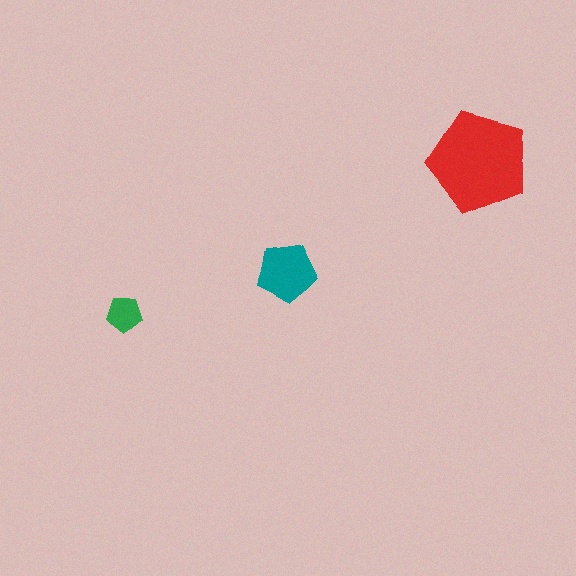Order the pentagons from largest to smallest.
the red one, the teal one, the green one.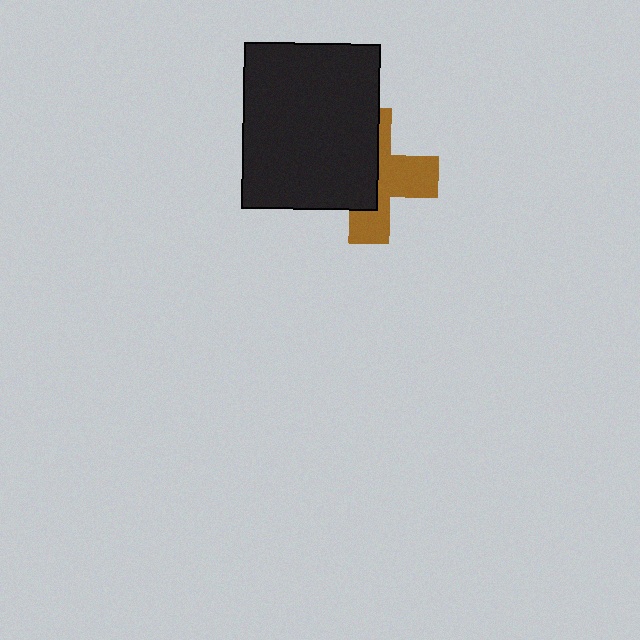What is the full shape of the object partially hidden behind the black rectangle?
The partially hidden object is a brown cross.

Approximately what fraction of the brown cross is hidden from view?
Roughly 51% of the brown cross is hidden behind the black rectangle.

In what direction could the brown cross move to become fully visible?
The brown cross could move right. That would shift it out from behind the black rectangle entirely.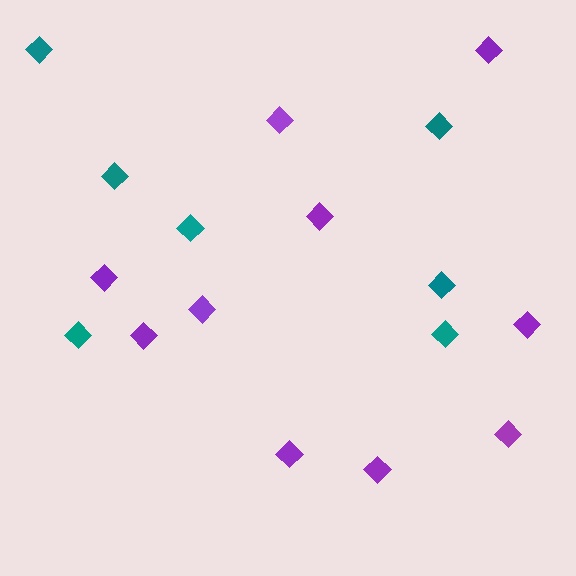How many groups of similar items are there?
There are 2 groups: one group of purple diamonds (10) and one group of teal diamonds (7).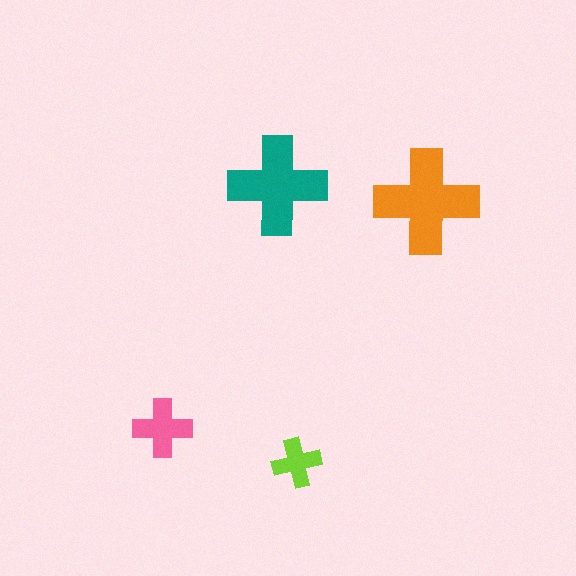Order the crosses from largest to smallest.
the orange one, the teal one, the pink one, the lime one.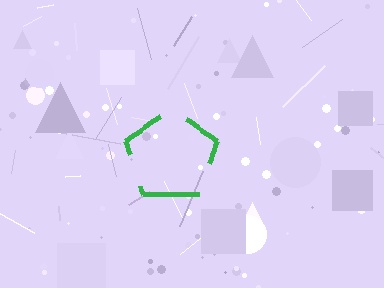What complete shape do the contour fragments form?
The contour fragments form a pentagon.